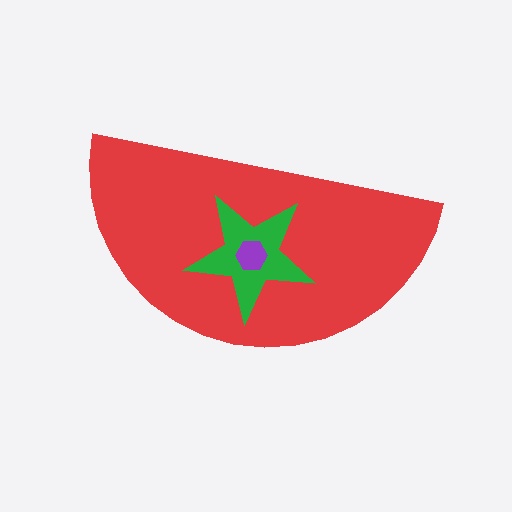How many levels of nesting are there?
3.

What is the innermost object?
The purple hexagon.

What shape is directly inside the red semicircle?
The green star.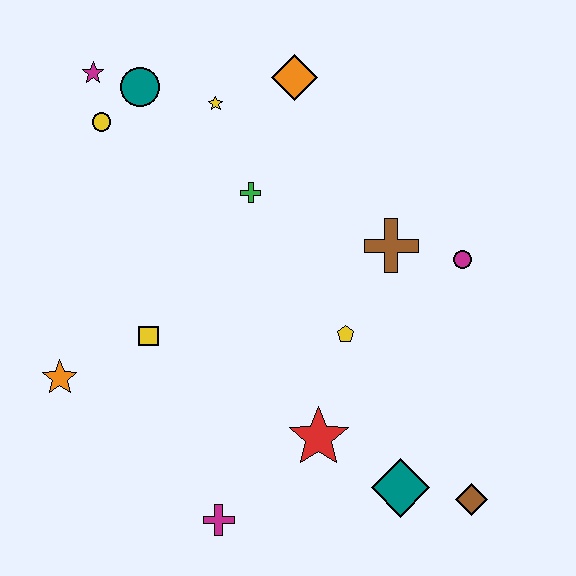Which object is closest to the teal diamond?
The brown diamond is closest to the teal diamond.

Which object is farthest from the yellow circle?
The brown diamond is farthest from the yellow circle.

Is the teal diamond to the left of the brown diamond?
Yes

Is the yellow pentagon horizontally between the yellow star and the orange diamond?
No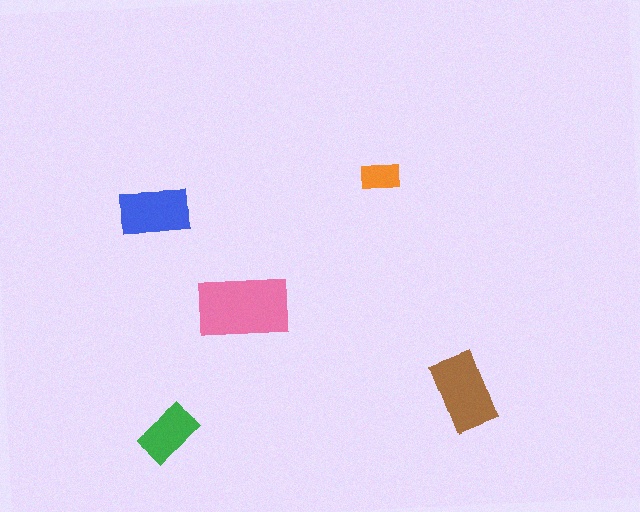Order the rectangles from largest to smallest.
the pink one, the brown one, the blue one, the green one, the orange one.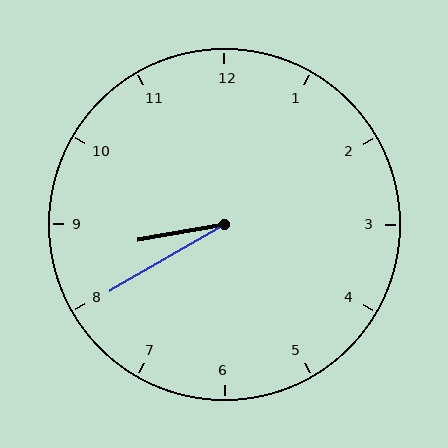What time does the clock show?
8:40.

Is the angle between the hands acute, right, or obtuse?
It is acute.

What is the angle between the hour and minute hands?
Approximately 20 degrees.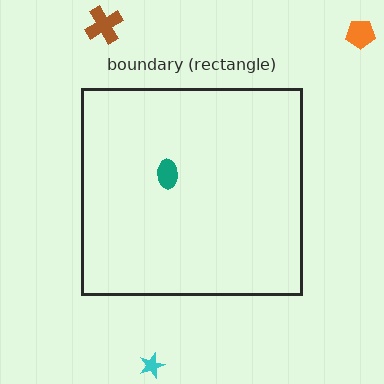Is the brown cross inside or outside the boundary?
Outside.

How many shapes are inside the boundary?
1 inside, 3 outside.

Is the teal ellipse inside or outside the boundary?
Inside.